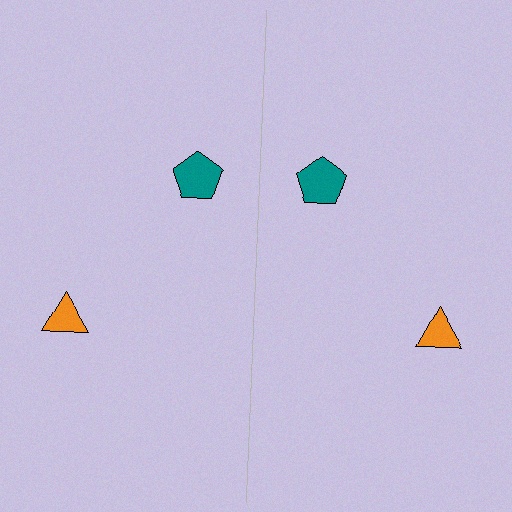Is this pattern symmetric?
Yes, this pattern has bilateral (reflection) symmetry.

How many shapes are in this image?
There are 4 shapes in this image.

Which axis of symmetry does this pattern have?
The pattern has a vertical axis of symmetry running through the center of the image.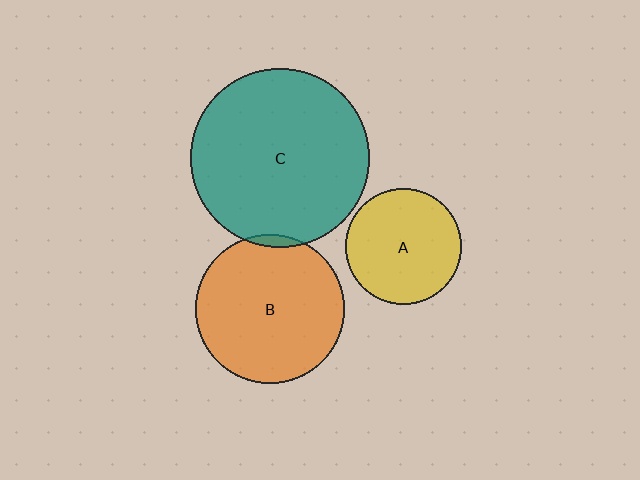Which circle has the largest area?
Circle C (teal).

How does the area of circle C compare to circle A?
Approximately 2.4 times.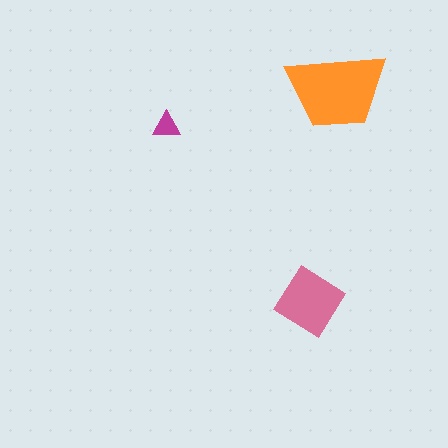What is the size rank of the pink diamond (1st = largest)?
2nd.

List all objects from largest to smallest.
The orange trapezoid, the pink diamond, the magenta triangle.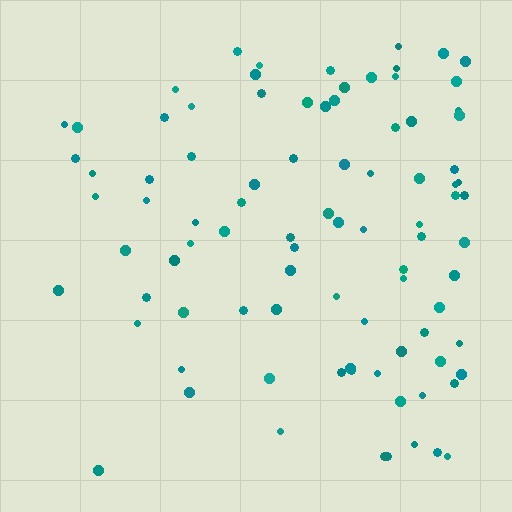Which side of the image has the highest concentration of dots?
The right.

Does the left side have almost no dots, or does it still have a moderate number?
Still a moderate number, just noticeably fewer than the right.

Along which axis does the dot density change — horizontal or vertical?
Horizontal.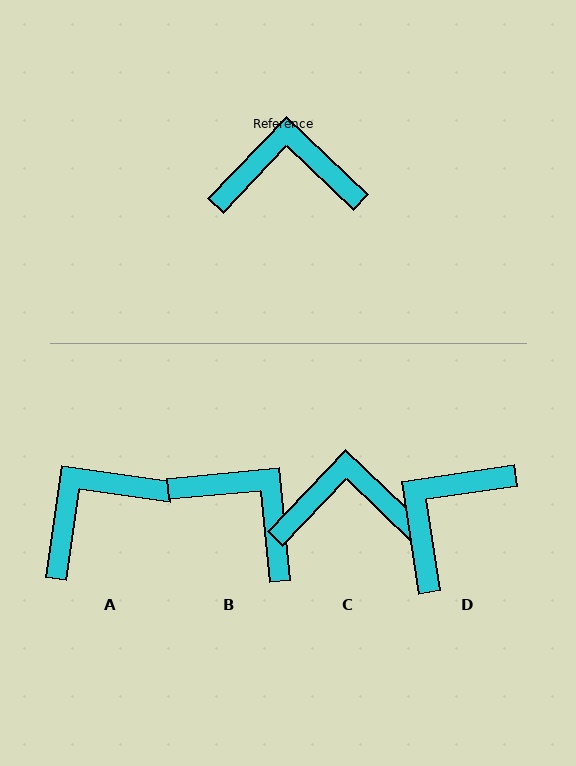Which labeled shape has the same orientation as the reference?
C.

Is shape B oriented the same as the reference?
No, it is off by about 41 degrees.